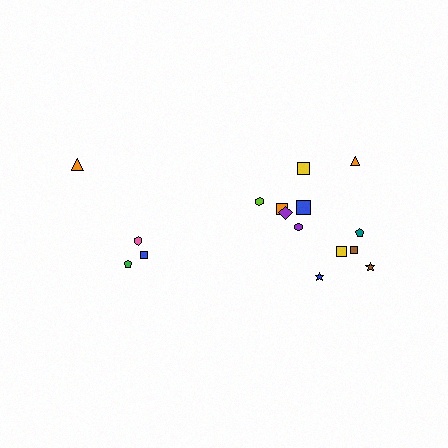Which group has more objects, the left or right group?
The right group.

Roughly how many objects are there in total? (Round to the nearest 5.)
Roughly 15 objects in total.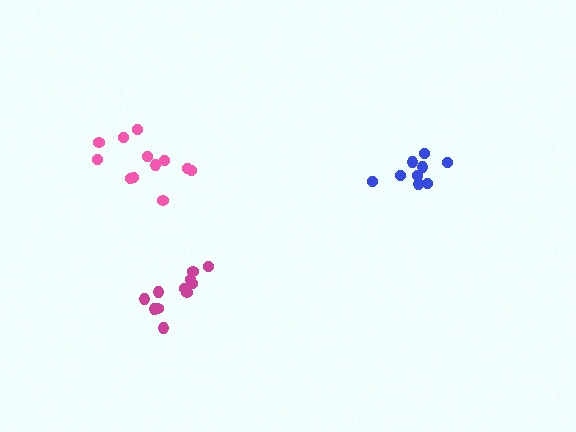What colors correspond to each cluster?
The clusters are colored: magenta, blue, pink.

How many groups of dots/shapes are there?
There are 3 groups.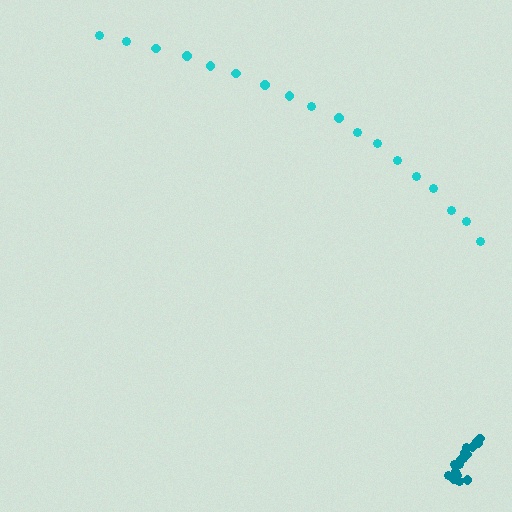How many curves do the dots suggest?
There are 2 distinct paths.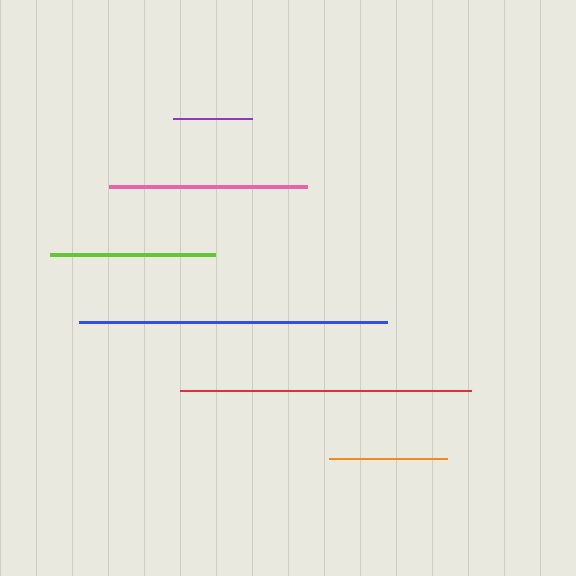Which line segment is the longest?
The blue line is the longest at approximately 307 pixels.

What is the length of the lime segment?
The lime segment is approximately 165 pixels long.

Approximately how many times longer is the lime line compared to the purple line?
The lime line is approximately 2.1 times the length of the purple line.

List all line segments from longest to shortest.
From longest to shortest: blue, red, pink, lime, orange, purple.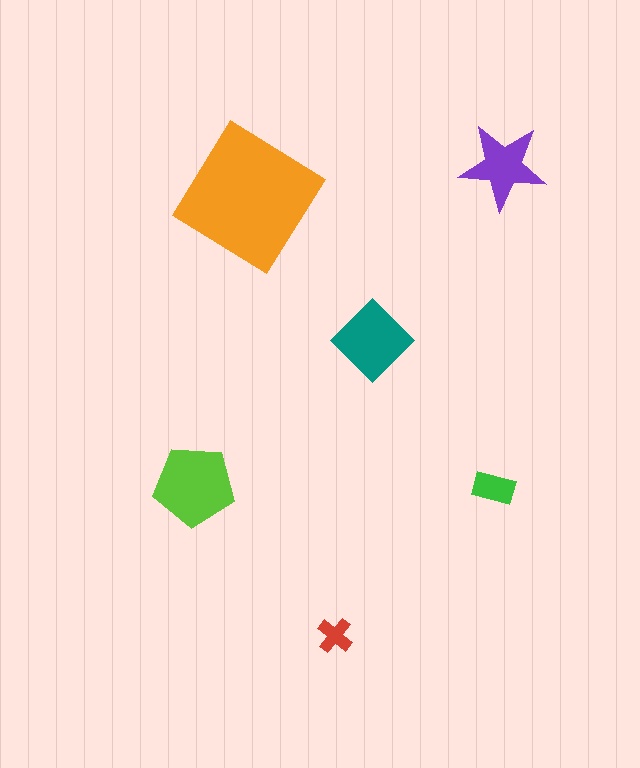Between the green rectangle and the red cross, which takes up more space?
The green rectangle.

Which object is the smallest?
The red cross.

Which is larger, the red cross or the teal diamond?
The teal diamond.